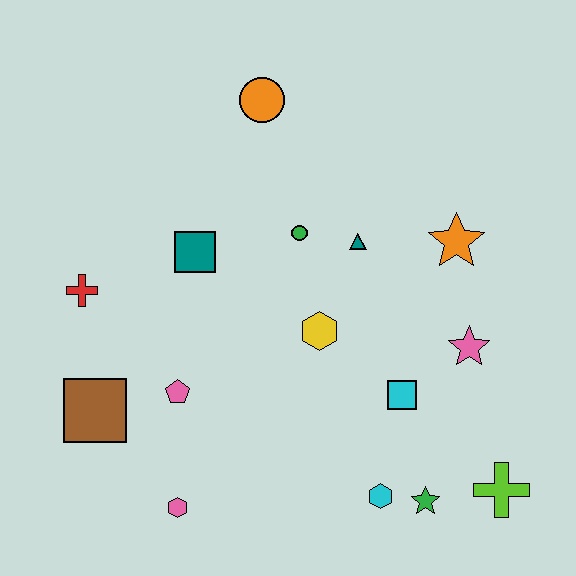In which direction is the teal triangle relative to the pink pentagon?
The teal triangle is to the right of the pink pentagon.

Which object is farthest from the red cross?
The lime cross is farthest from the red cross.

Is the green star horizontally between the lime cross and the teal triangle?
Yes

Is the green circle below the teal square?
No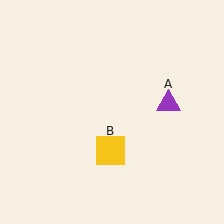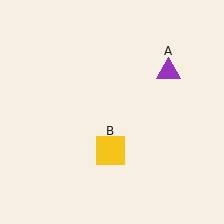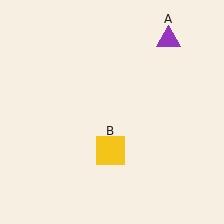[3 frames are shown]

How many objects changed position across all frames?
1 object changed position: purple triangle (object A).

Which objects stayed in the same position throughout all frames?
Yellow square (object B) remained stationary.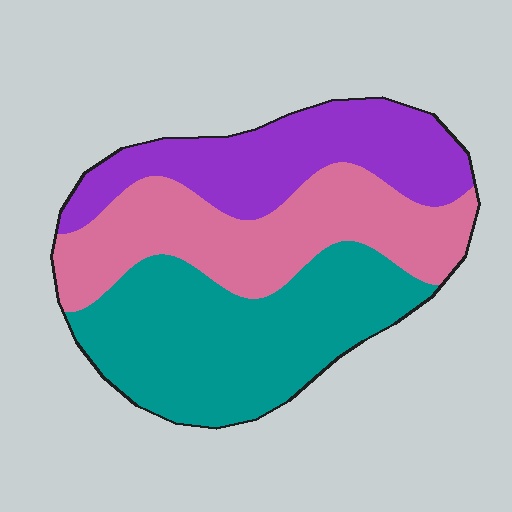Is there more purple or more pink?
Pink.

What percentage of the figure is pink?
Pink takes up between a sixth and a third of the figure.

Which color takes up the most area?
Teal, at roughly 40%.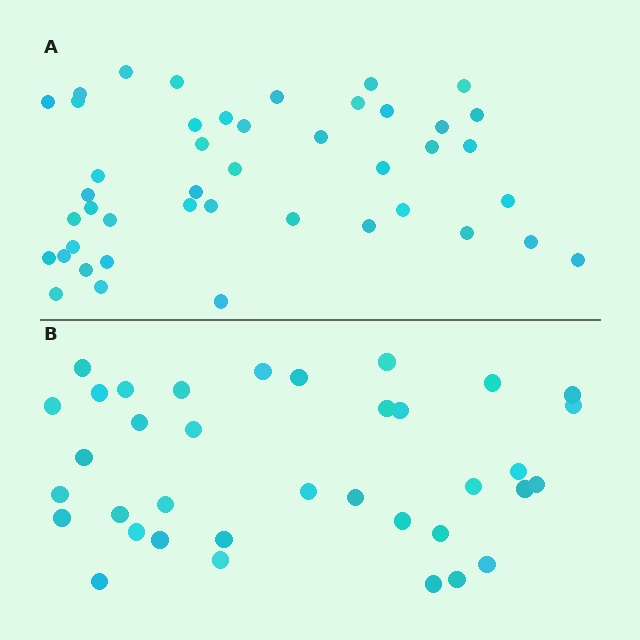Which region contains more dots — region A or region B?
Region A (the top region) has more dots.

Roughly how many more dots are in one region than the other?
Region A has roughly 8 or so more dots than region B.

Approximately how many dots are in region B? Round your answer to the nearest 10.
About 40 dots. (The exact count is 36, which rounds to 40.)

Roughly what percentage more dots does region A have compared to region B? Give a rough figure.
About 20% more.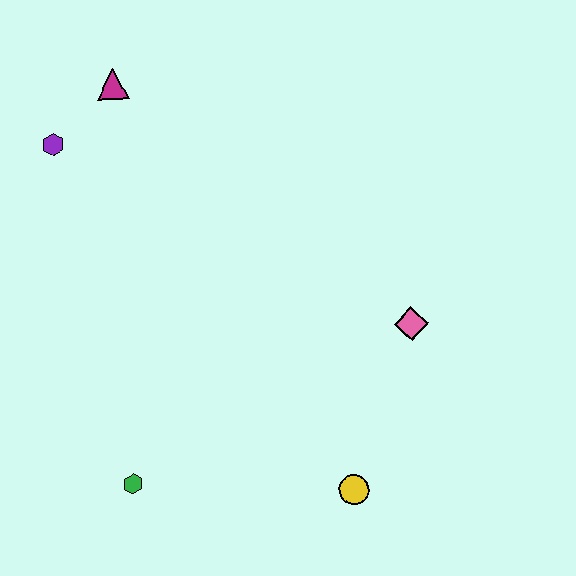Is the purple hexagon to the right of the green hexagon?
No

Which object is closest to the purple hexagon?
The magenta triangle is closest to the purple hexagon.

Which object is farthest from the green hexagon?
The magenta triangle is farthest from the green hexagon.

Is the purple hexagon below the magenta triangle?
Yes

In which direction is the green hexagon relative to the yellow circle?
The green hexagon is to the left of the yellow circle.